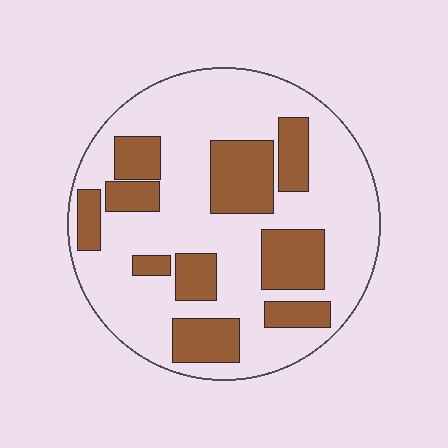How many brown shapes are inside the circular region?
10.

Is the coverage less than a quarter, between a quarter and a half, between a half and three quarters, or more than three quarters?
Between a quarter and a half.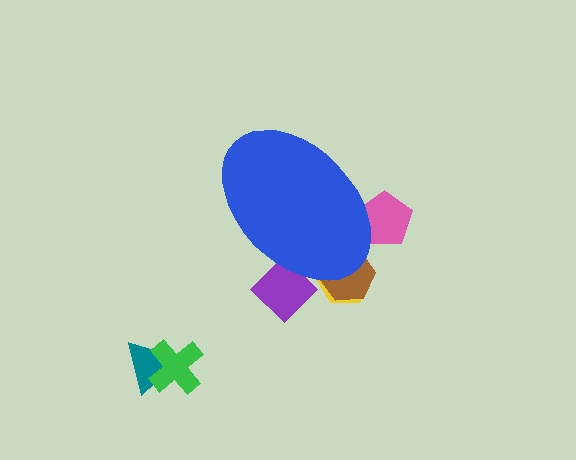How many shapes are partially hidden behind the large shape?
4 shapes are partially hidden.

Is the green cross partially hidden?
No, the green cross is fully visible.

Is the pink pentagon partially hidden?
Yes, the pink pentagon is partially hidden behind the blue ellipse.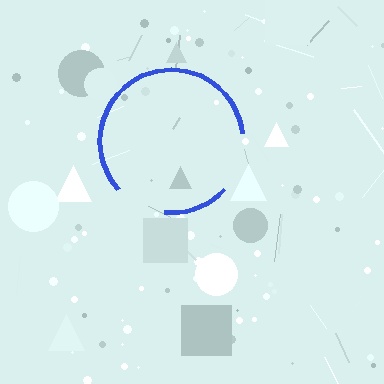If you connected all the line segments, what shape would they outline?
They would outline a circle.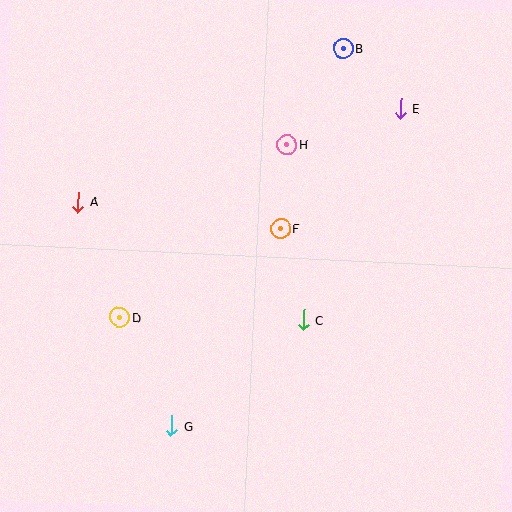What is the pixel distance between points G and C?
The distance between G and C is 169 pixels.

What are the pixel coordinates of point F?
Point F is at (280, 228).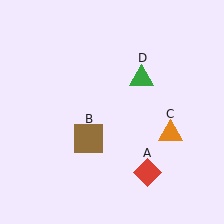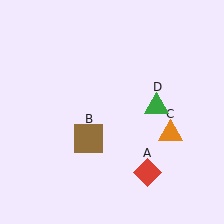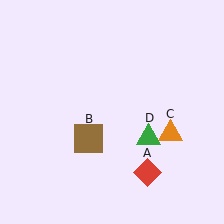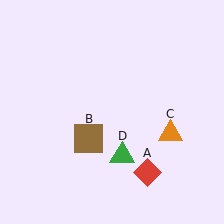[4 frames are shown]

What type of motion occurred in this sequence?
The green triangle (object D) rotated clockwise around the center of the scene.